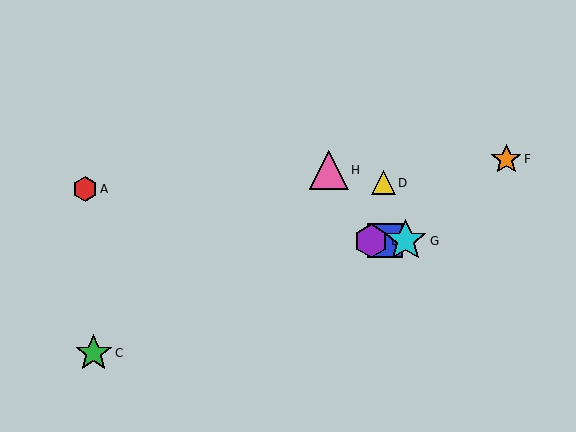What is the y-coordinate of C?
Object C is at y≈353.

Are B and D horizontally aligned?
No, B is at y≈241 and D is at y≈183.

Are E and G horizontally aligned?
Yes, both are at y≈241.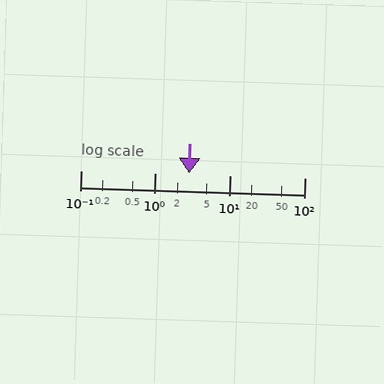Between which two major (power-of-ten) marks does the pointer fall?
The pointer is between 1 and 10.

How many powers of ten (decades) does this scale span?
The scale spans 3 decades, from 0.1 to 100.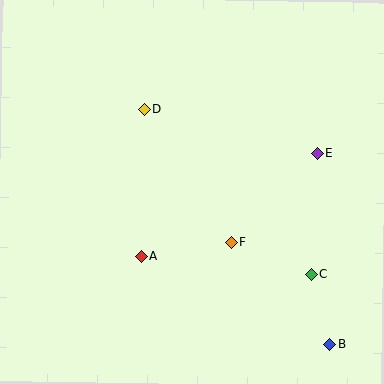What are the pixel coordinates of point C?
Point C is at (311, 274).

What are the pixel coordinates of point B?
Point B is at (329, 344).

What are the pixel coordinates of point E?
Point E is at (317, 153).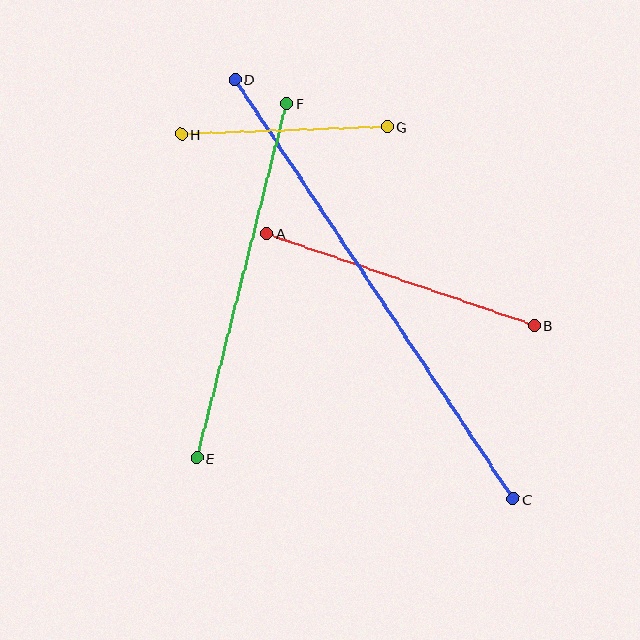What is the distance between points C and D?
The distance is approximately 504 pixels.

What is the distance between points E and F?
The distance is approximately 366 pixels.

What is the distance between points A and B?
The distance is approximately 283 pixels.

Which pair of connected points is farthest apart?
Points C and D are farthest apart.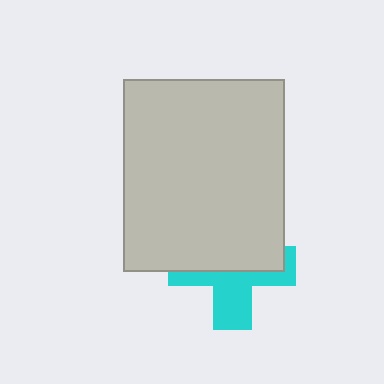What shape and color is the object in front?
The object in front is a light gray rectangle.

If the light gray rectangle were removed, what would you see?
You would see the complete cyan cross.